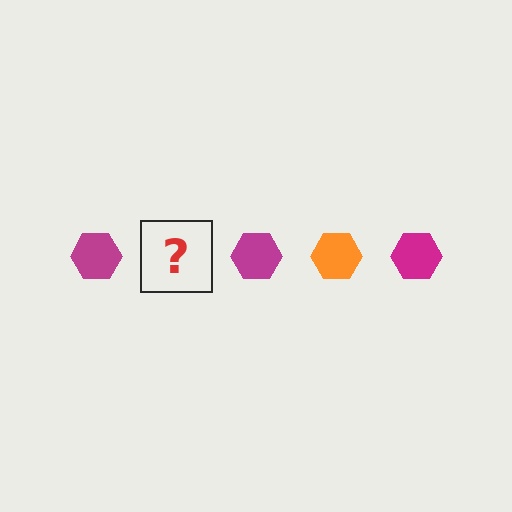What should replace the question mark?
The question mark should be replaced with an orange hexagon.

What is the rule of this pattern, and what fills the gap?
The rule is that the pattern cycles through magenta, orange hexagons. The gap should be filled with an orange hexagon.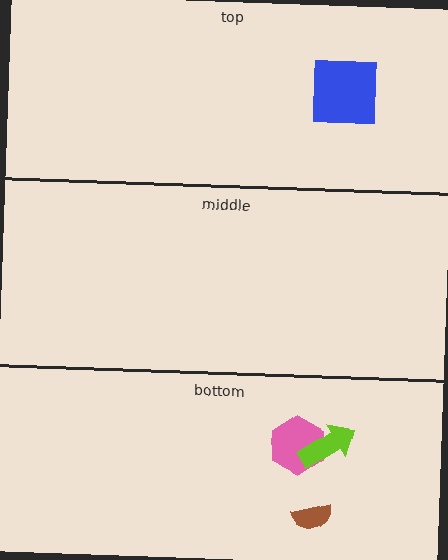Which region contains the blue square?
The top region.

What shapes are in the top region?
The blue square.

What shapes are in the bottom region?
The pink hexagon, the brown semicircle, the lime arrow.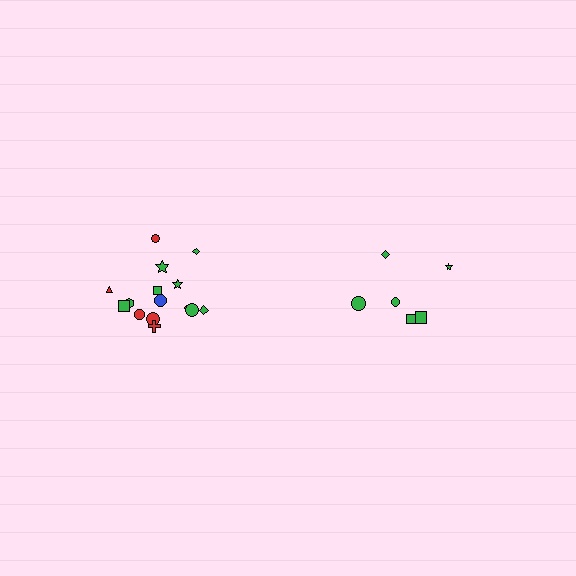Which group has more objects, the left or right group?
The left group.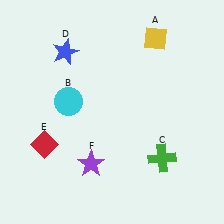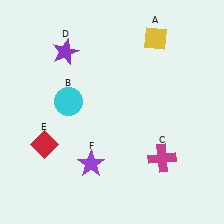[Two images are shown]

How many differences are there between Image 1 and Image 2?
There are 2 differences between the two images.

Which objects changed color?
C changed from green to magenta. D changed from blue to purple.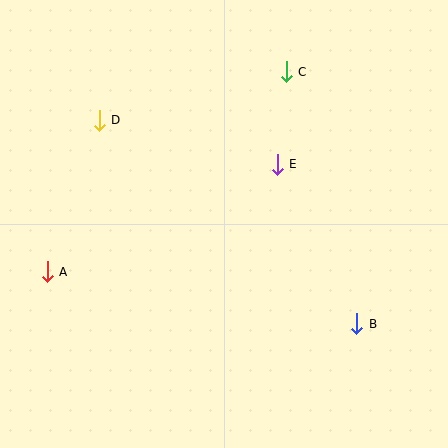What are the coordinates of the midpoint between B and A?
The midpoint between B and A is at (202, 298).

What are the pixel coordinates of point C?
Point C is at (286, 72).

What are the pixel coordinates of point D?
Point D is at (99, 120).